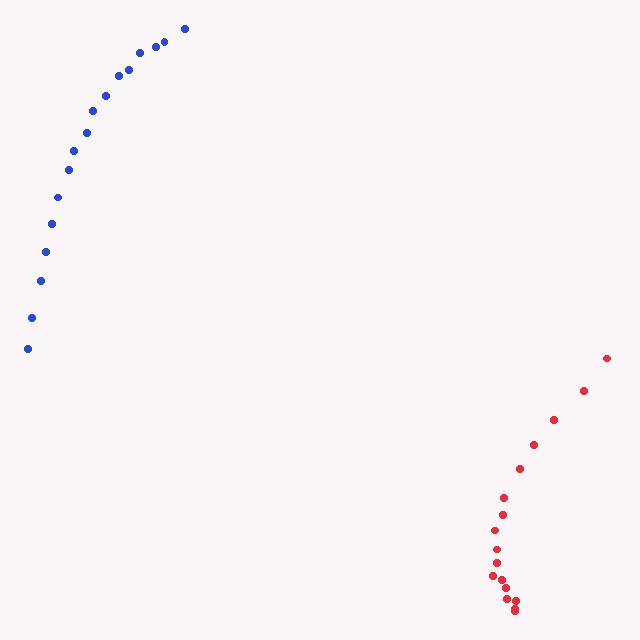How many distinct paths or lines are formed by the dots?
There are 2 distinct paths.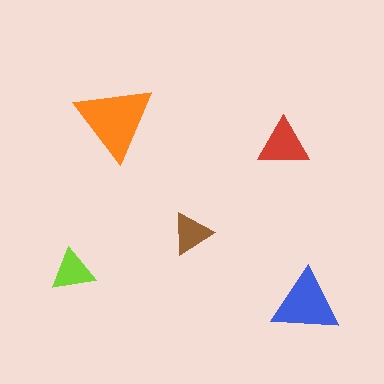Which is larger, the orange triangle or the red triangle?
The orange one.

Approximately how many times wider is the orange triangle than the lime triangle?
About 2 times wider.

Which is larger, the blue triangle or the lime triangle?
The blue one.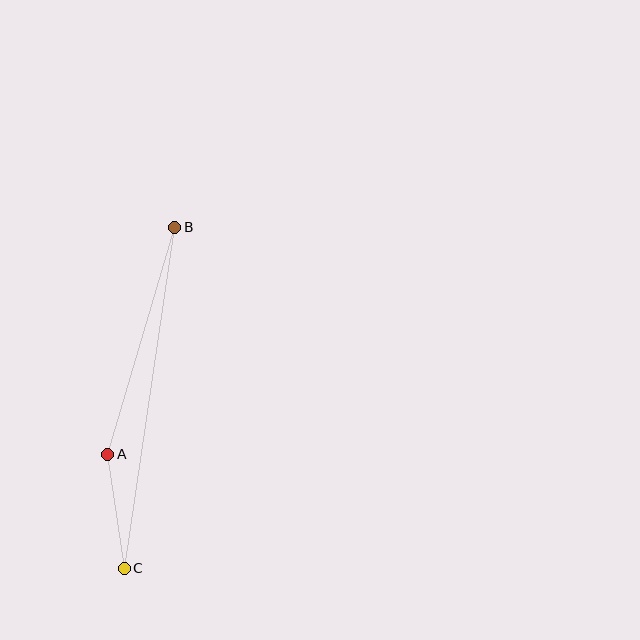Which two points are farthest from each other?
Points B and C are farthest from each other.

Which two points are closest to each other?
Points A and C are closest to each other.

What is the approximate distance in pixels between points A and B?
The distance between A and B is approximately 237 pixels.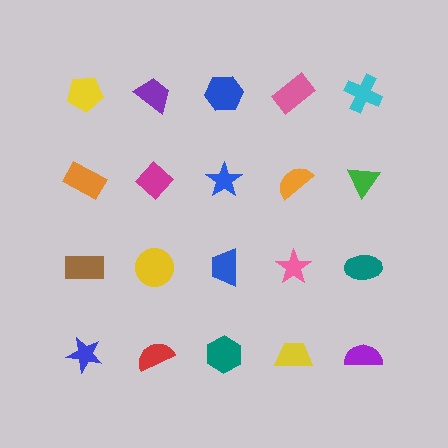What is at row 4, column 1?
A blue star.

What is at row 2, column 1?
An orange rectangle.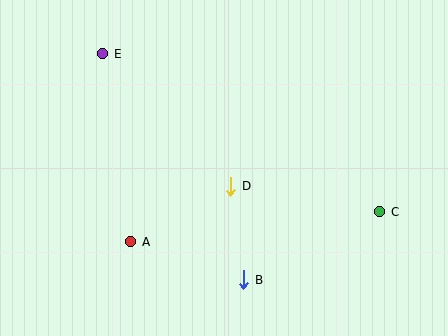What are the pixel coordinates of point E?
Point E is at (103, 54).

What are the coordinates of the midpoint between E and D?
The midpoint between E and D is at (167, 120).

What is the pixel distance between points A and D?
The distance between A and D is 114 pixels.